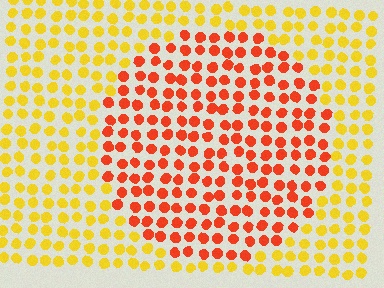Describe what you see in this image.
The image is filled with small yellow elements in a uniform arrangement. A circle-shaped region is visible where the elements are tinted to a slightly different hue, forming a subtle color boundary.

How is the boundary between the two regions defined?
The boundary is defined purely by a slight shift in hue (about 43 degrees). Spacing, size, and orientation are identical on both sides.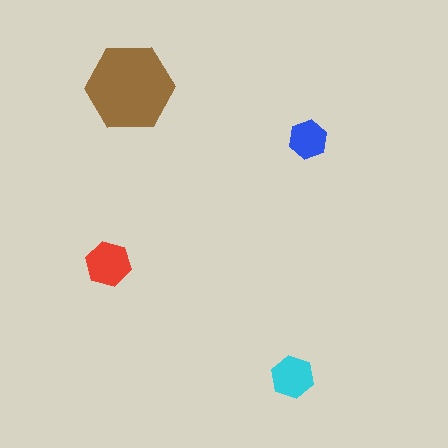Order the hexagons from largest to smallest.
the brown one, the red one, the cyan one, the blue one.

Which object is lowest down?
The cyan hexagon is bottommost.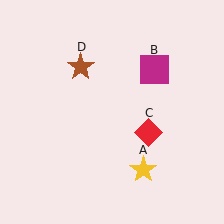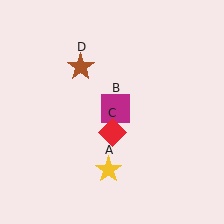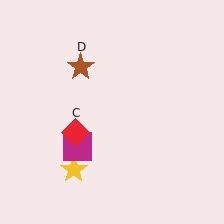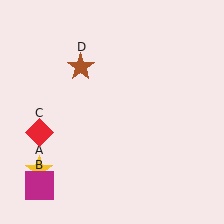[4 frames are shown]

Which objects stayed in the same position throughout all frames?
Brown star (object D) remained stationary.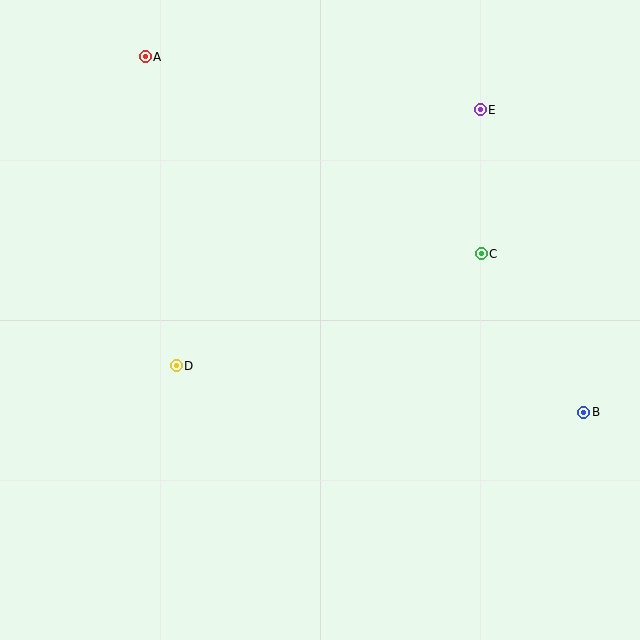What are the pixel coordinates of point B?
Point B is at (584, 412).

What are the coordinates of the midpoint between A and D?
The midpoint between A and D is at (161, 211).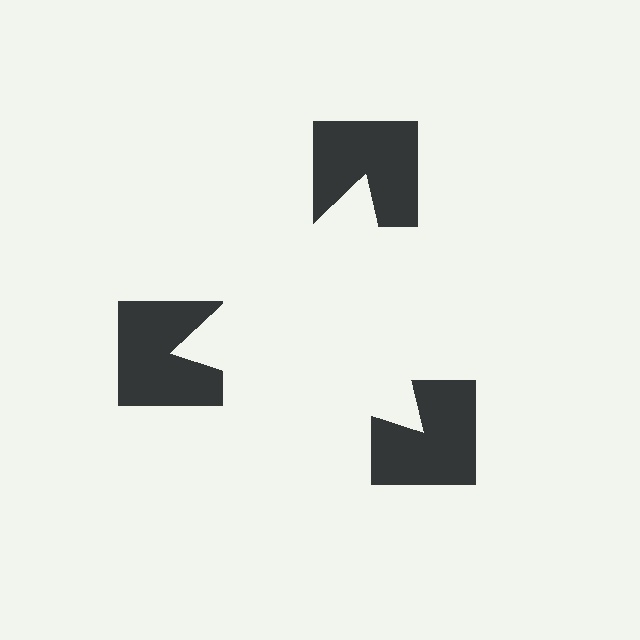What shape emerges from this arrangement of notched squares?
An illusory triangle — its edges are inferred from the aligned wedge cuts in the notched squares, not physically drawn.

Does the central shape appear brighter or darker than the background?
It typically appears slightly brighter than the background, even though no actual brightness change is drawn.